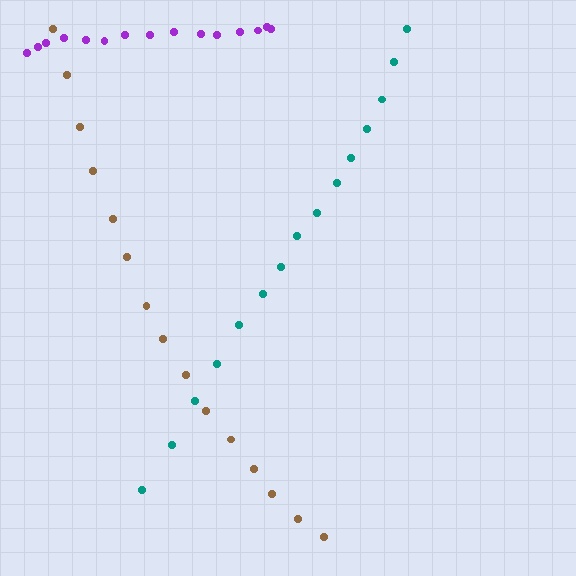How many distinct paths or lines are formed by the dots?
There are 3 distinct paths.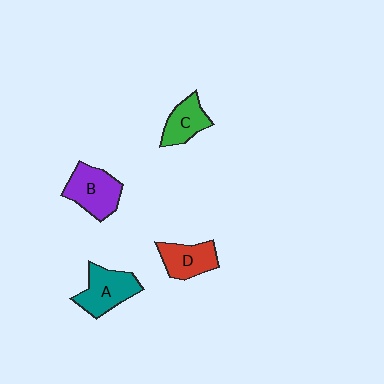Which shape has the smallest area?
Shape C (green).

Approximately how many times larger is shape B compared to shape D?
Approximately 1.2 times.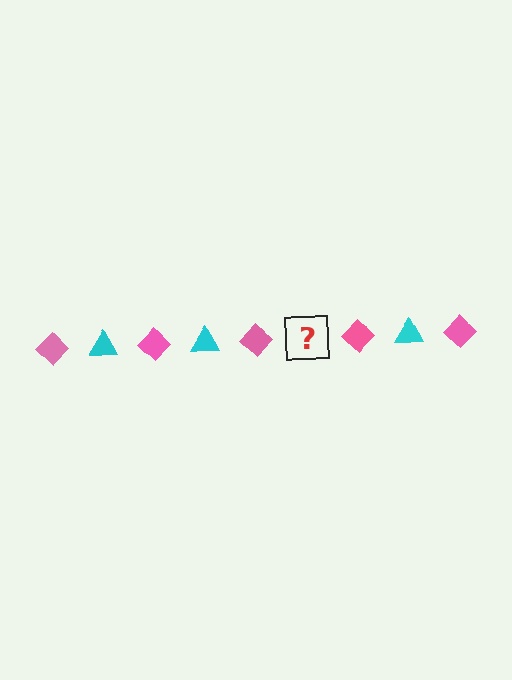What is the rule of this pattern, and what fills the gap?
The rule is that the pattern alternates between pink diamond and cyan triangle. The gap should be filled with a cyan triangle.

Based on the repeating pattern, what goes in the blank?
The blank should be a cyan triangle.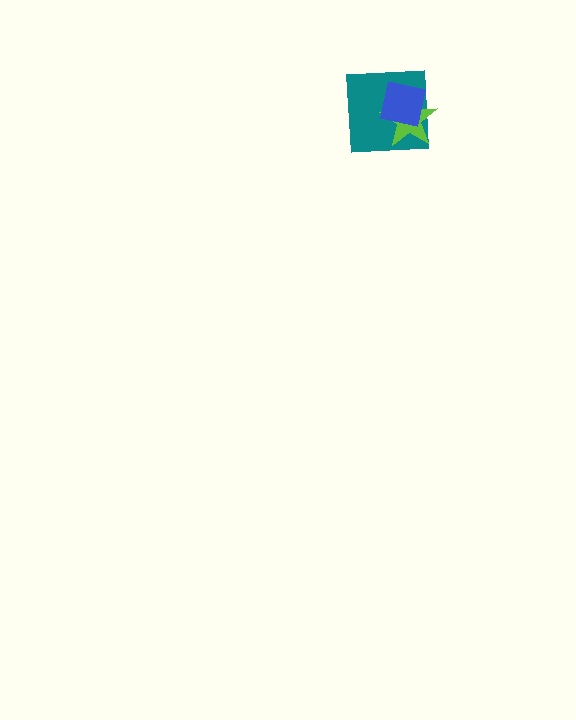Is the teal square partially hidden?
Yes, it is partially covered by another shape.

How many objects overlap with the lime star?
2 objects overlap with the lime star.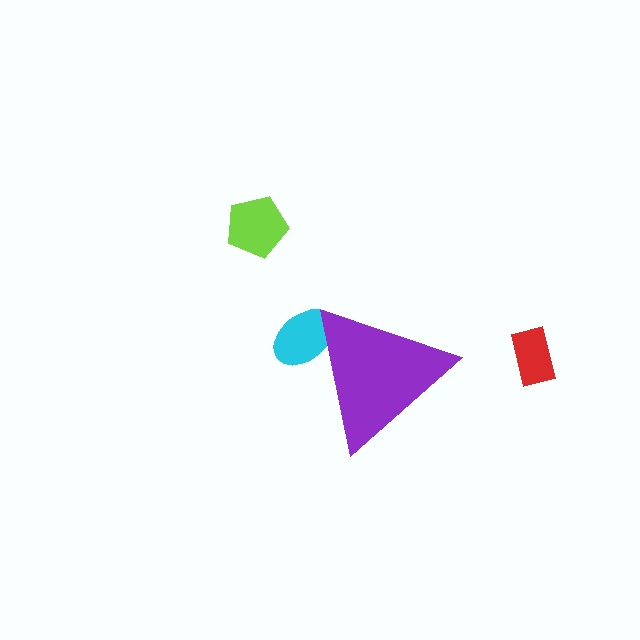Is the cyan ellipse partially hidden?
Yes, the cyan ellipse is partially hidden behind the purple triangle.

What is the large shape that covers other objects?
A purple triangle.